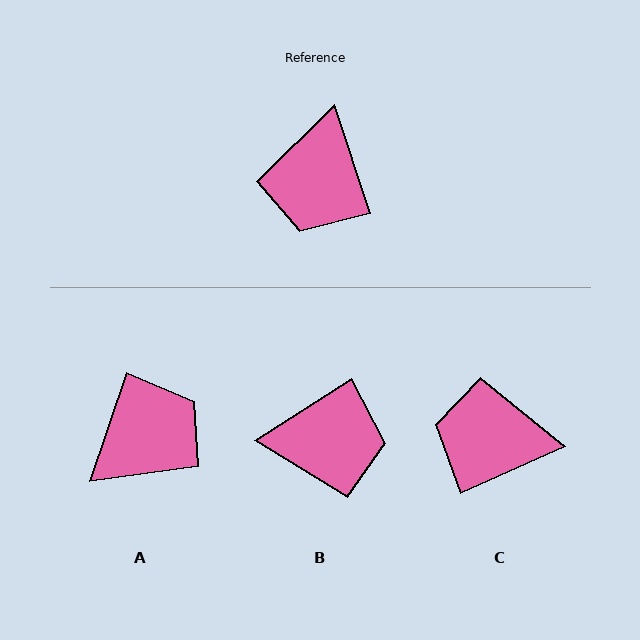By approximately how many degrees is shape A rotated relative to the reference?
Approximately 143 degrees counter-clockwise.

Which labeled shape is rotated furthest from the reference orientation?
A, about 143 degrees away.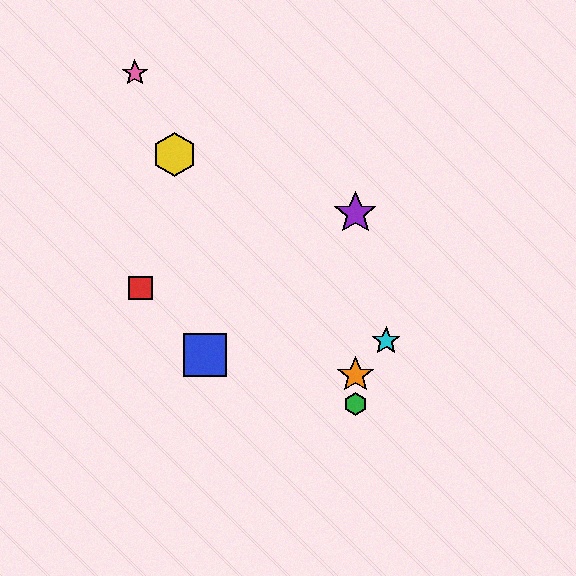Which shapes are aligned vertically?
The green hexagon, the purple star, the orange star are aligned vertically.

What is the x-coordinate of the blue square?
The blue square is at x≈205.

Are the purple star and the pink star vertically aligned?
No, the purple star is at x≈355 and the pink star is at x≈135.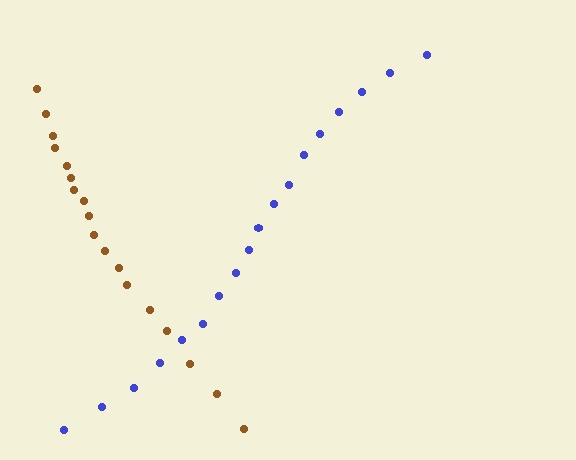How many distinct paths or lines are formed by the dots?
There are 2 distinct paths.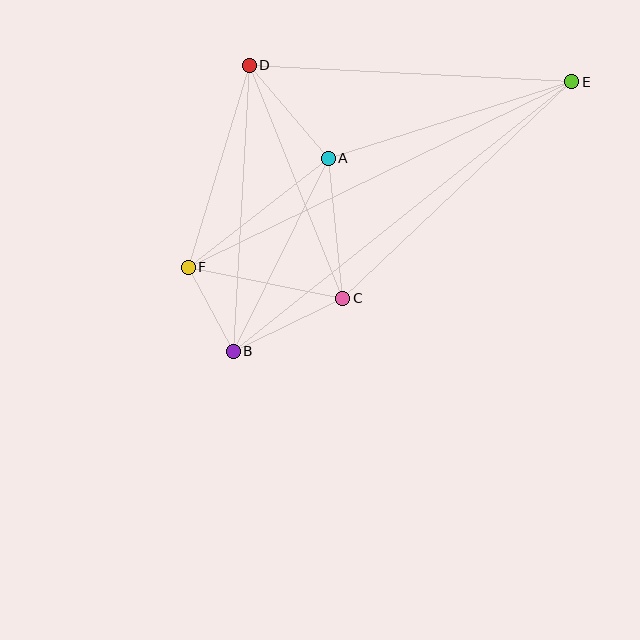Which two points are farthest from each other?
Points B and E are farthest from each other.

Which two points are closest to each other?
Points B and F are closest to each other.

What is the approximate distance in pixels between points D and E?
The distance between D and E is approximately 323 pixels.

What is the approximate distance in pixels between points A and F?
The distance between A and F is approximately 178 pixels.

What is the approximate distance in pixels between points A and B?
The distance between A and B is approximately 215 pixels.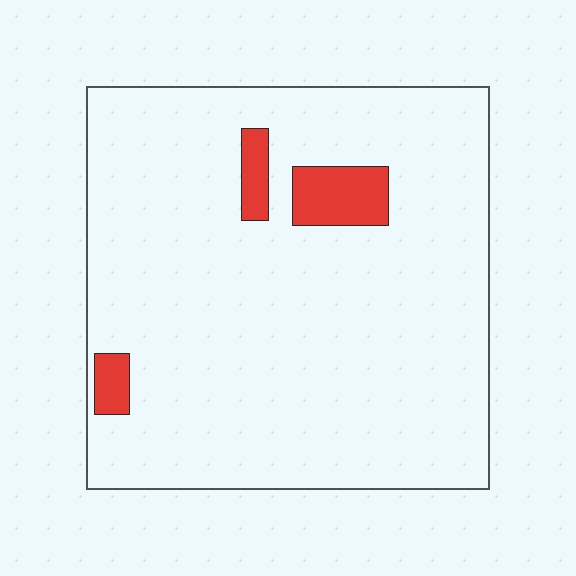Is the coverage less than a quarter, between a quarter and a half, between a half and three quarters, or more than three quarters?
Less than a quarter.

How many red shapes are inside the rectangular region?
3.